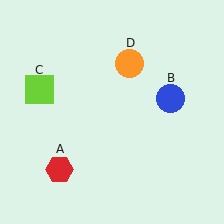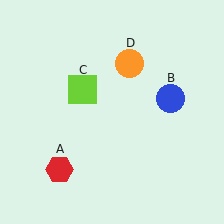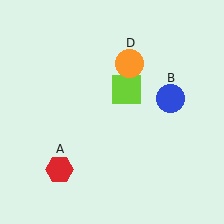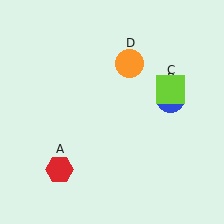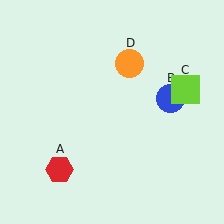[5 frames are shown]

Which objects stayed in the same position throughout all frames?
Red hexagon (object A) and blue circle (object B) and orange circle (object D) remained stationary.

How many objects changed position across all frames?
1 object changed position: lime square (object C).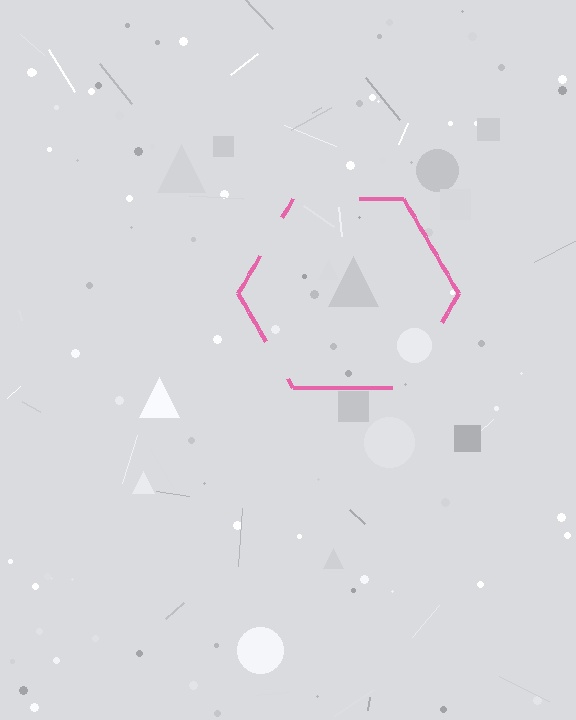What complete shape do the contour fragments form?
The contour fragments form a hexagon.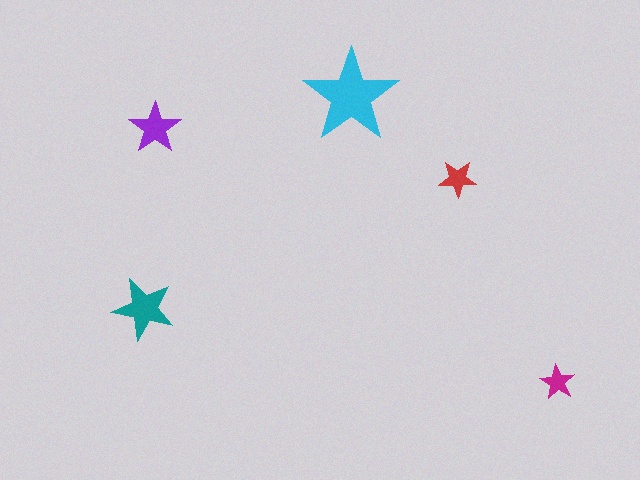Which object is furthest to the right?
The magenta star is rightmost.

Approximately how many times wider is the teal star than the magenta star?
About 2 times wider.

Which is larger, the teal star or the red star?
The teal one.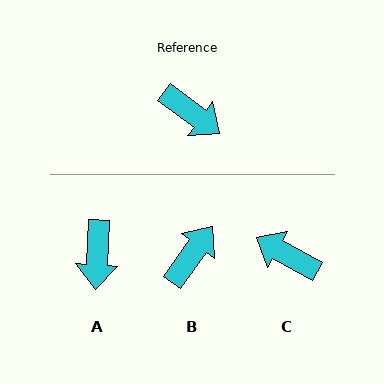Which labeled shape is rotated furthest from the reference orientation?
C, about 172 degrees away.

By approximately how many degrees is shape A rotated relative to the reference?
Approximately 57 degrees clockwise.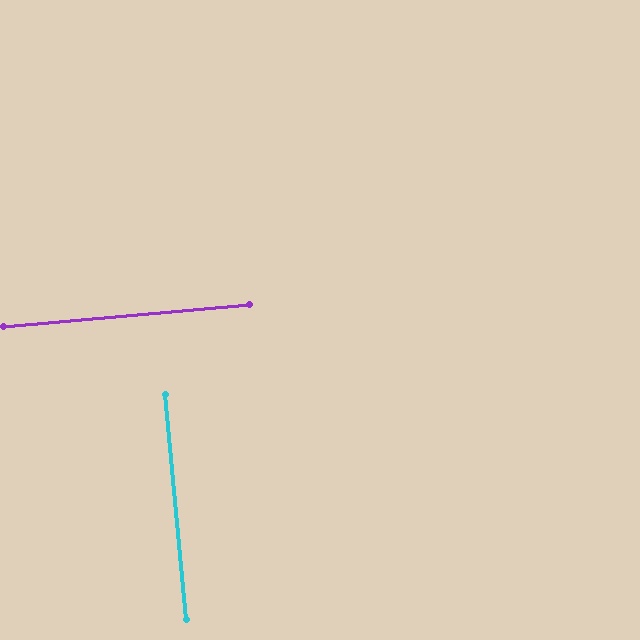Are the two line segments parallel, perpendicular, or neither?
Perpendicular — they meet at approximately 90°.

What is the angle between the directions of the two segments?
Approximately 90 degrees.